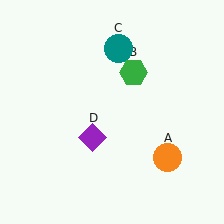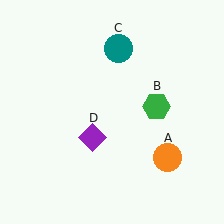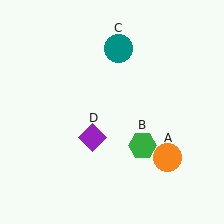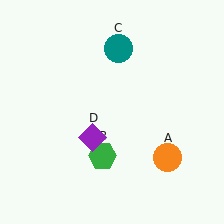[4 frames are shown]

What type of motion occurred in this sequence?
The green hexagon (object B) rotated clockwise around the center of the scene.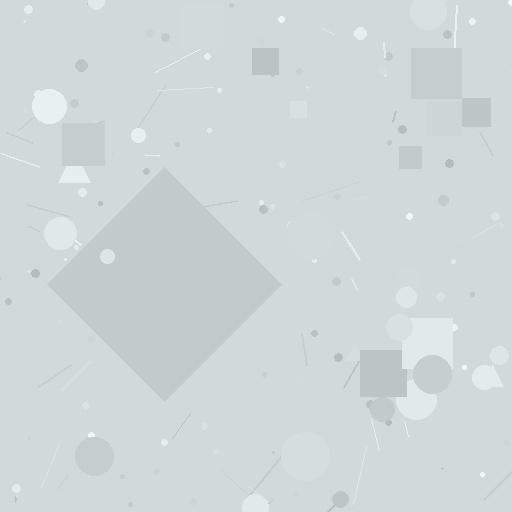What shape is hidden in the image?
A diamond is hidden in the image.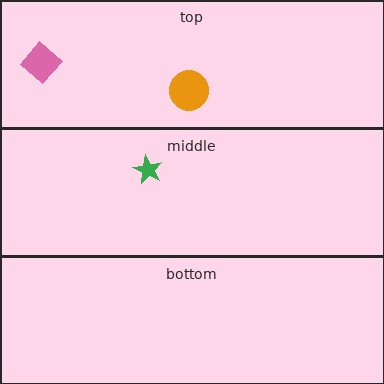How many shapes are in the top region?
2.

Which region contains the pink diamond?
The top region.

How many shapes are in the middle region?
1.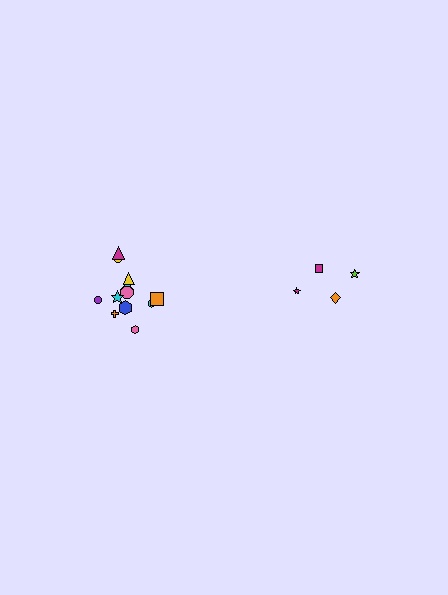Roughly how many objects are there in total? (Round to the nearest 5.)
Roughly 15 objects in total.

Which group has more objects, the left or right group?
The left group.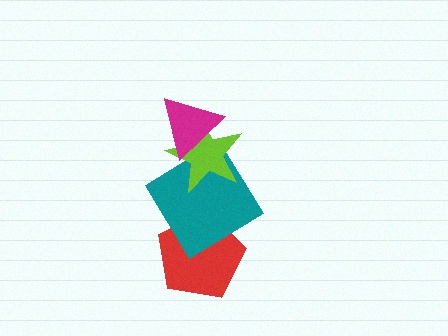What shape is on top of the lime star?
The magenta triangle is on top of the lime star.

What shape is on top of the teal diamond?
The lime star is on top of the teal diamond.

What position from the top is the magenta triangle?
The magenta triangle is 1st from the top.